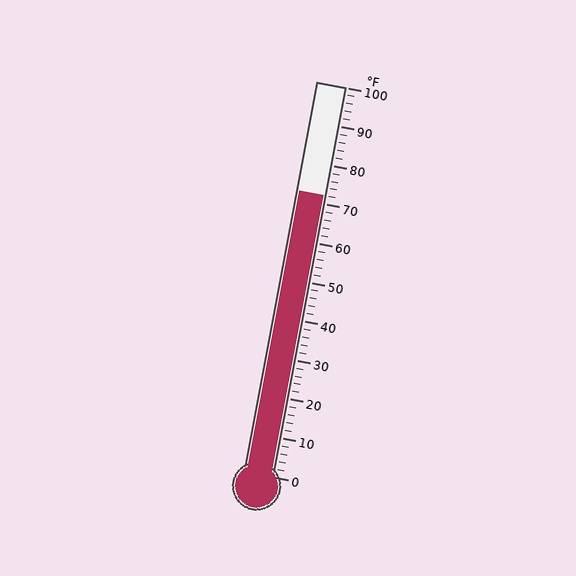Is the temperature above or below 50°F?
The temperature is above 50°F.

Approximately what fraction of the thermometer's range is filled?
The thermometer is filled to approximately 70% of its range.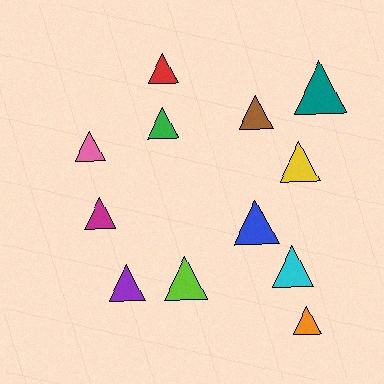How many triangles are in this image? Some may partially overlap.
There are 12 triangles.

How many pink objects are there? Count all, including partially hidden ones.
There is 1 pink object.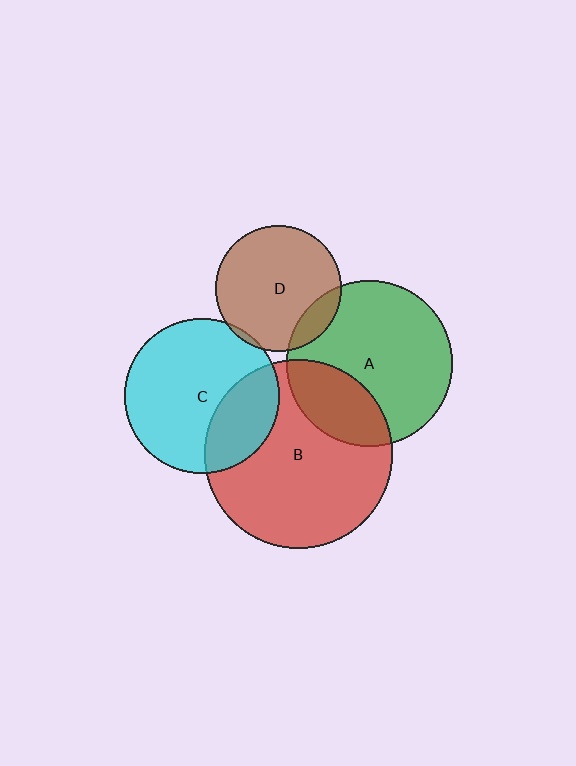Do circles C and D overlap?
Yes.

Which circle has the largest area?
Circle B (red).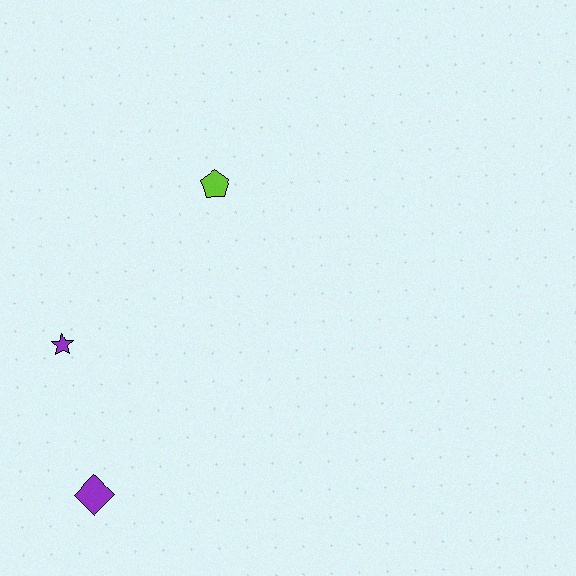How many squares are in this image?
There are no squares.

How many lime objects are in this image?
There is 1 lime object.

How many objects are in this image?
There are 3 objects.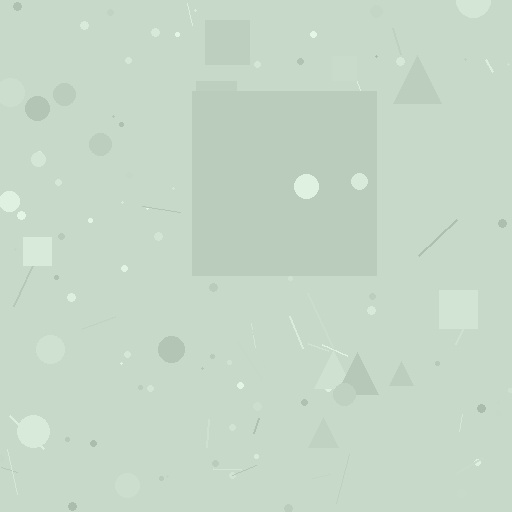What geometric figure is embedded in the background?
A square is embedded in the background.